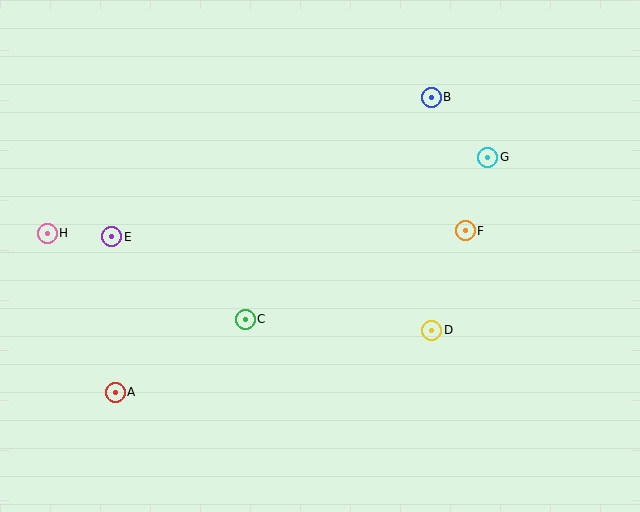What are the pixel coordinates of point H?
Point H is at (47, 233).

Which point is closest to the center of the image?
Point C at (245, 319) is closest to the center.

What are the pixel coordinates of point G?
Point G is at (488, 157).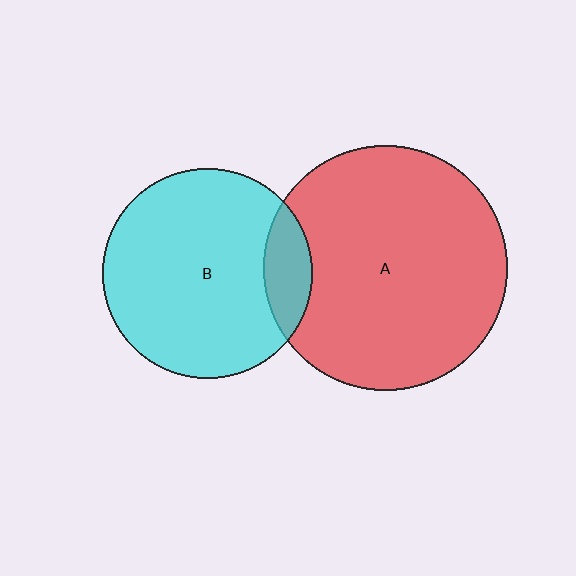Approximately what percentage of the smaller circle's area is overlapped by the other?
Approximately 15%.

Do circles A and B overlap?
Yes.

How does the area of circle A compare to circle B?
Approximately 1.4 times.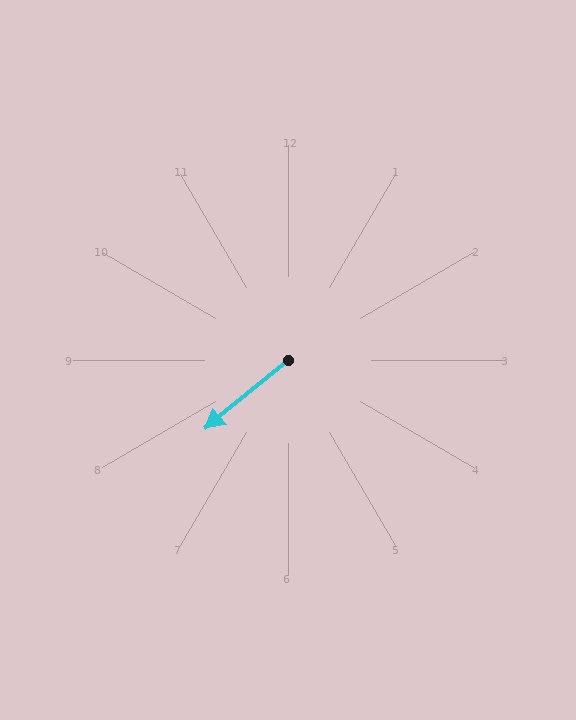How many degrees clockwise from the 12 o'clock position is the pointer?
Approximately 231 degrees.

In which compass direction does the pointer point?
Southwest.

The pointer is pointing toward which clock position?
Roughly 8 o'clock.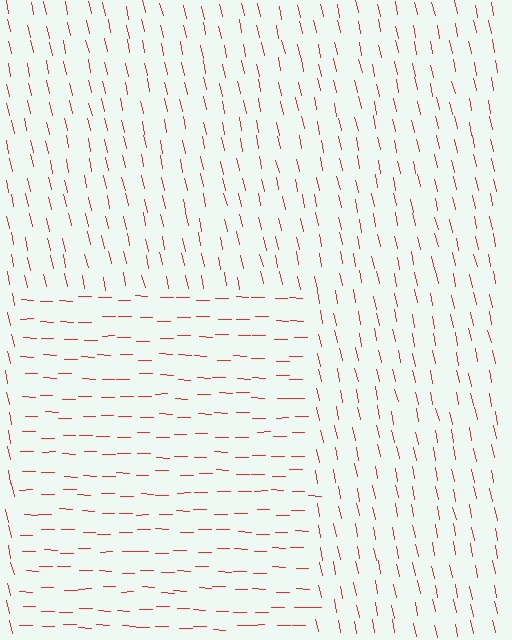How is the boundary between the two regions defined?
The boundary is defined purely by a change in line orientation (approximately 77 degrees difference). All lines are the same color and thickness.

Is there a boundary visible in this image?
Yes, there is a texture boundary formed by a change in line orientation.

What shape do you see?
I see a rectangle.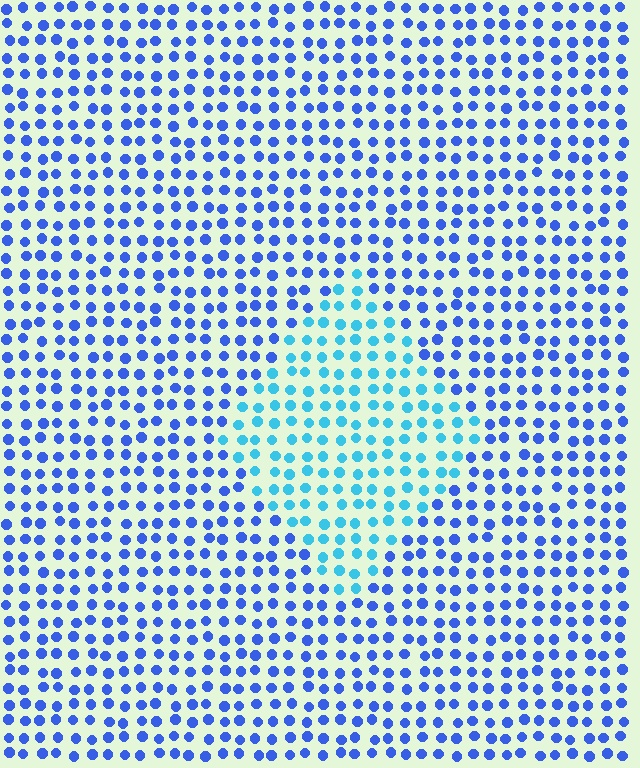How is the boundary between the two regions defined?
The boundary is defined purely by a slight shift in hue (about 36 degrees). Spacing, size, and orientation are identical on both sides.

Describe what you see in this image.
The image is filled with small blue elements in a uniform arrangement. A diamond-shaped region is visible where the elements are tinted to a slightly different hue, forming a subtle color boundary.